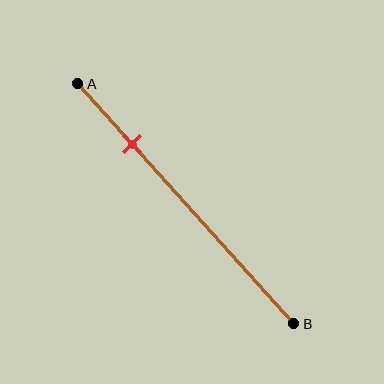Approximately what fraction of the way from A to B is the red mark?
The red mark is approximately 25% of the way from A to B.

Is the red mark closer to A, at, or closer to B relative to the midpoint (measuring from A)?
The red mark is closer to point A than the midpoint of segment AB.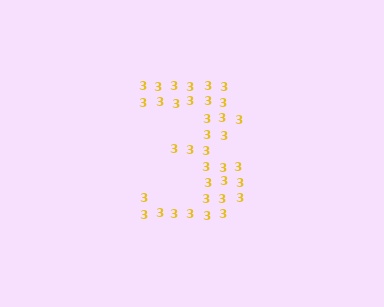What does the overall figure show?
The overall figure shows the digit 3.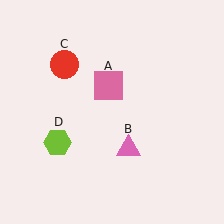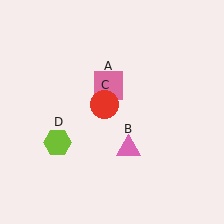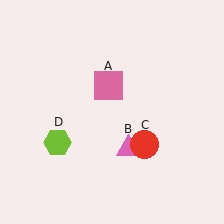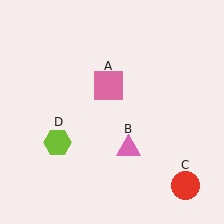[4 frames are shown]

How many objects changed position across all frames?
1 object changed position: red circle (object C).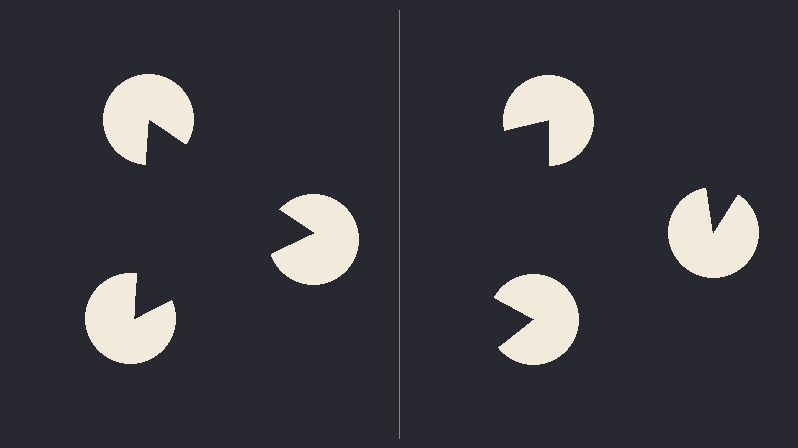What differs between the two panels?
The pac-man discs are positioned identically on both sides; only the wedge orientations differ. On the left they align to a triangle; on the right they are misaligned.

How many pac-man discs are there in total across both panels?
6 — 3 on each side.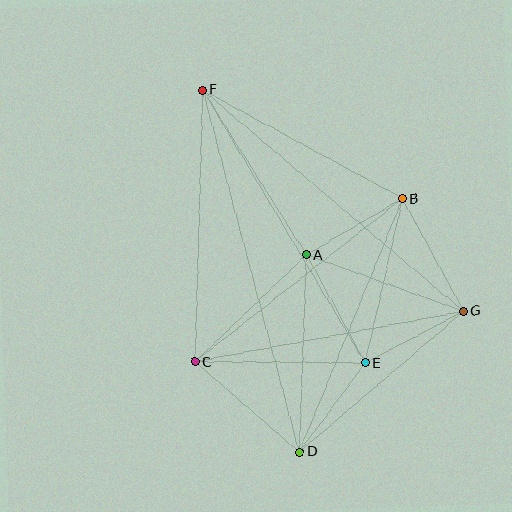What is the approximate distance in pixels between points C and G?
The distance between C and G is approximately 273 pixels.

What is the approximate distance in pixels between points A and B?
The distance between A and B is approximately 111 pixels.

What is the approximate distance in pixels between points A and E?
The distance between A and E is approximately 123 pixels.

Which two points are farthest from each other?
Points D and F are farthest from each other.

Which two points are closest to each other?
Points D and E are closest to each other.